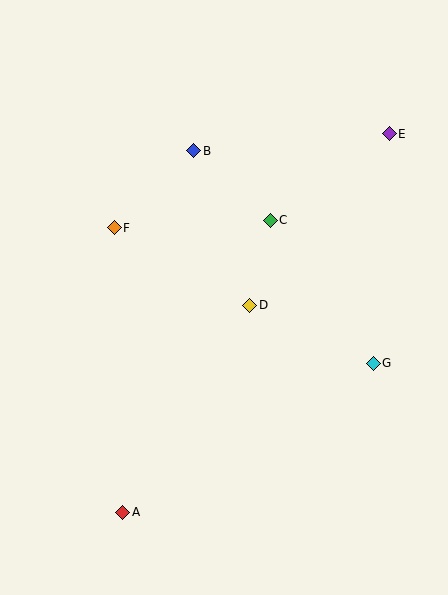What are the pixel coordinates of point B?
Point B is at (194, 151).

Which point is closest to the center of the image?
Point D at (250, 305) is closest to the center.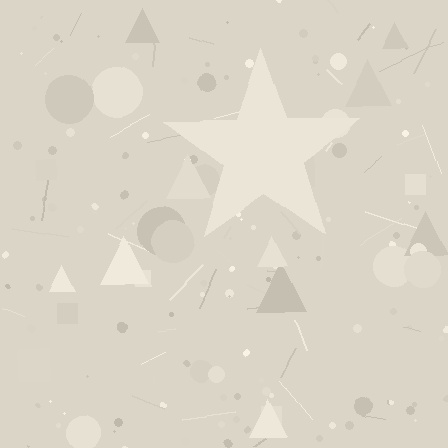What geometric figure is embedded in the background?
A star is embedded in the background.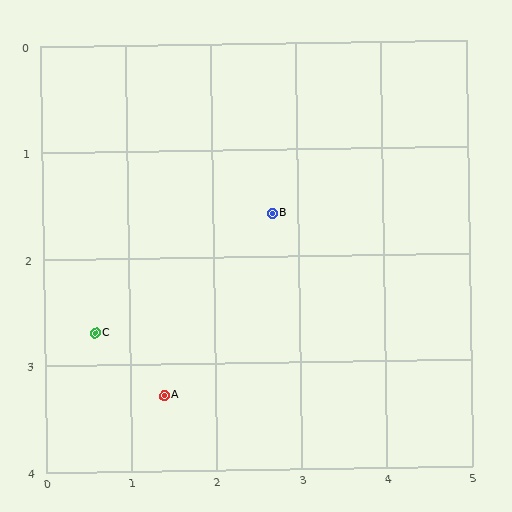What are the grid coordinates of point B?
Point B is at approximately (2.7, 1.6).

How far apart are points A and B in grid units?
Points A and B are about 2.1 grid units apart.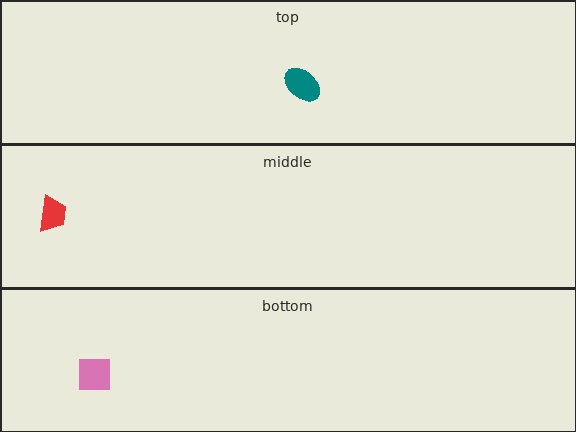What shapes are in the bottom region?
The pink square.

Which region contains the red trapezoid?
The middle region.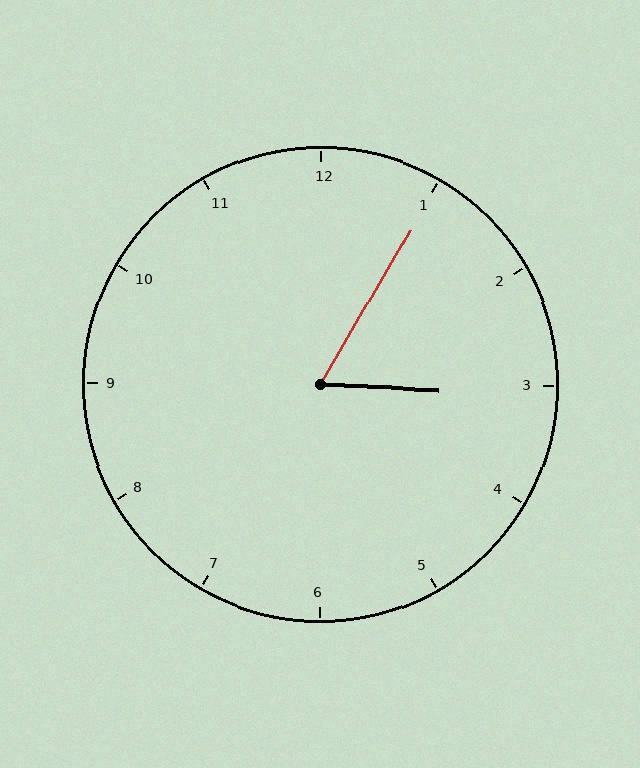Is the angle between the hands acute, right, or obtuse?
It is acute.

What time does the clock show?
3:05.